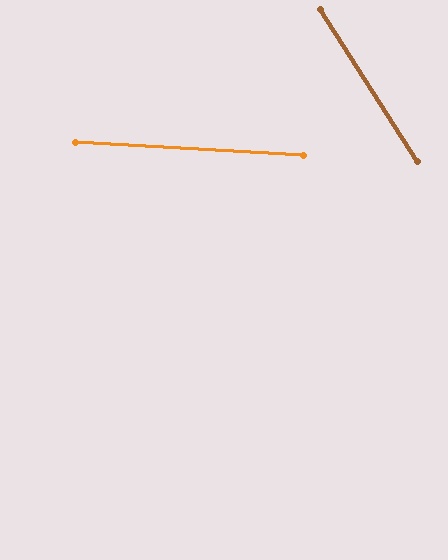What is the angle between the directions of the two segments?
Approximately 54 degrees.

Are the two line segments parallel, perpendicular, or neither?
Neither parallel nor perpendicular — they differ by about 54°.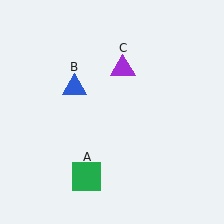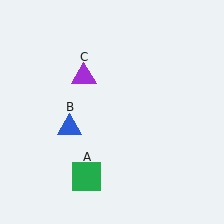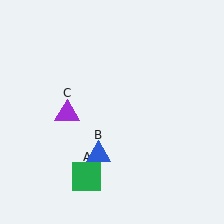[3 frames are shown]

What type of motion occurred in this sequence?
The blue triangle (object B), purple triangle (object C) rotated counterclockwise around the center of the scene.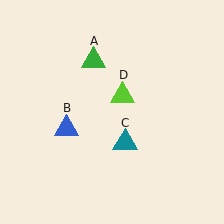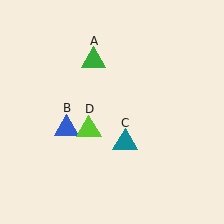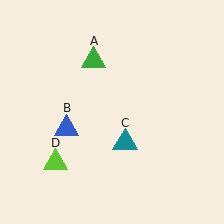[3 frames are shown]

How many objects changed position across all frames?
1 object changed position: lime triangle (object D).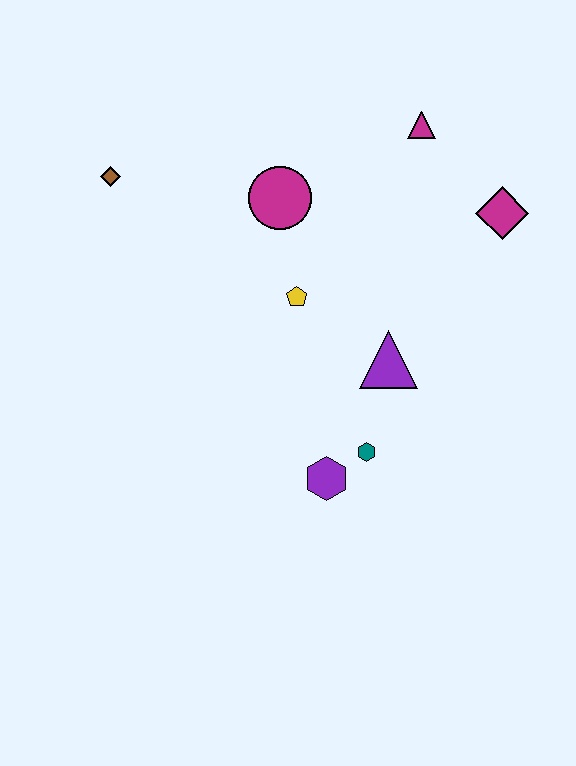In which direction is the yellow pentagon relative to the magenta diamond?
The yellow pentagon is to the left of the magenta diamond.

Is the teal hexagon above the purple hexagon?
Yes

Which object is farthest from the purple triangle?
The brown diamond is farthest from the purple triangle.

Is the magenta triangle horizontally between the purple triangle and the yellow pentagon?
No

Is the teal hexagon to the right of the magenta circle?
Yes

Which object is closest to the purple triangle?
The teal hexagon is closest to the purple triangle.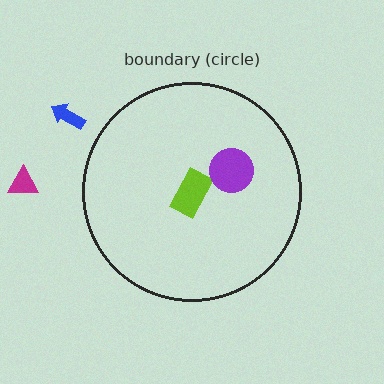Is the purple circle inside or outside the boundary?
Inside.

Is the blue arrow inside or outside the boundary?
Outside.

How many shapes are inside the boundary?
2 inside, 2 outside.